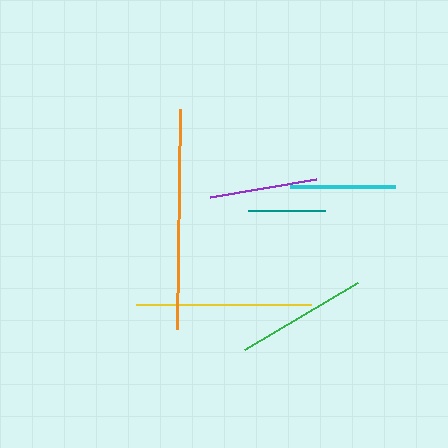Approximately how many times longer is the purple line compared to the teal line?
The purple line is approximately 1.4 times the length of the teal line.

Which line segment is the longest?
The orange line is the longest at approximately 220 pixels.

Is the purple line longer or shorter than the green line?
The green line is longer than the purple line.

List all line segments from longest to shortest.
From longest to shortest: orange, yellow, green, purple, cyan, teal.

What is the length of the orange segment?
The orange segment is approximately 220 pixels long.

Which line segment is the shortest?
The teal line is the shortest at approximately 77 pixels.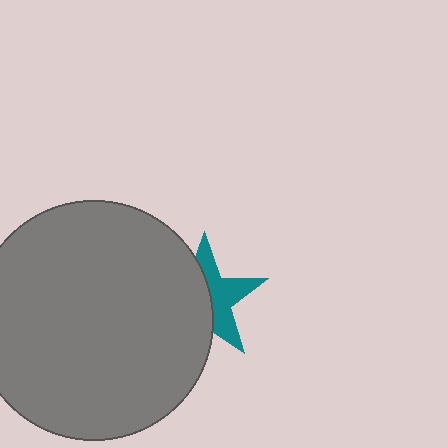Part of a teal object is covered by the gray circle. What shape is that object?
It is a star.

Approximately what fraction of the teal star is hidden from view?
Roughly 53% of the teal star is hidden behind the gray circle.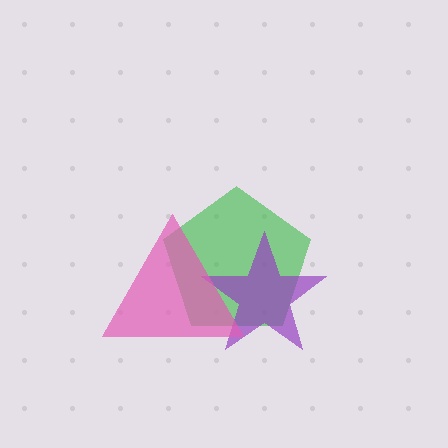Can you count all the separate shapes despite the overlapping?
Yes, there are 3 separate shapes.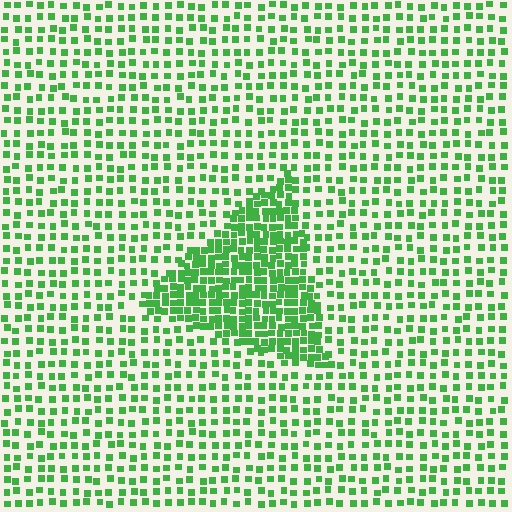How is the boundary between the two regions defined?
The boundary is defined by a change in element density (approximately 2.3x ratio). All elements are the same color, size, and shape.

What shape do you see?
I see a triangle.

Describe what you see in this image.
The image contains small green elements arranged at two different densities. A triangle-shaped region is visible where the elements are more densely packed than the surrounding area.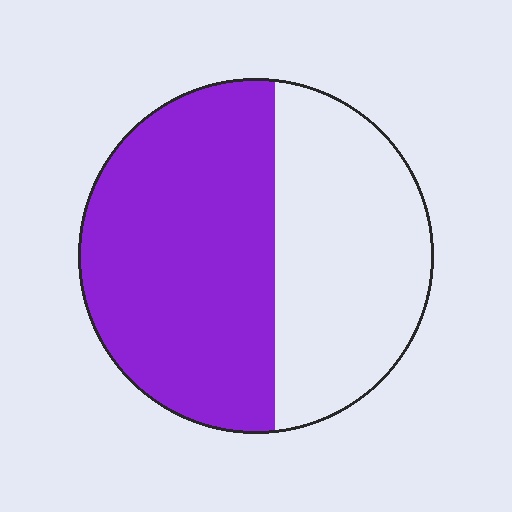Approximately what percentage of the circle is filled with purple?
Approximately 55%.